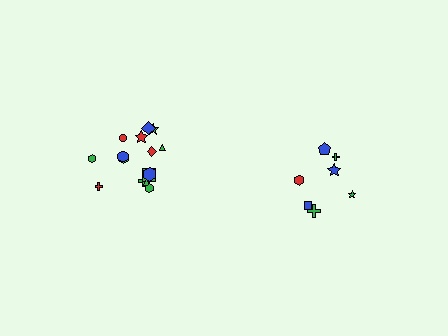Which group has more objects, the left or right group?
The left group.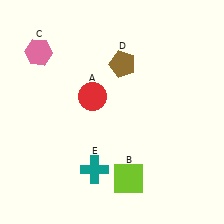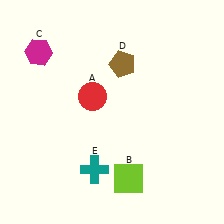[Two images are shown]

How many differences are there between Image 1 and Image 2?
There is 1 difference between the two images.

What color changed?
The hexagon (C) changed from pink in Image 1 to magenta in Image 2.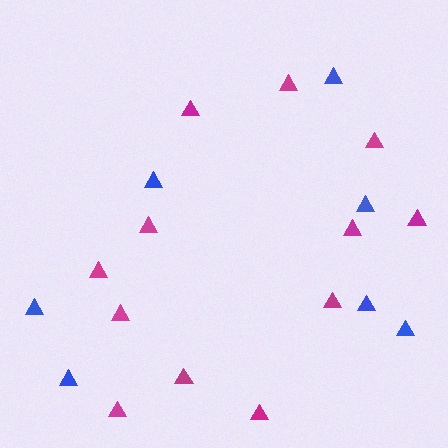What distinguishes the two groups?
There are 2 groups: one group of magenta triangles (12) and one group of blue triangles (7).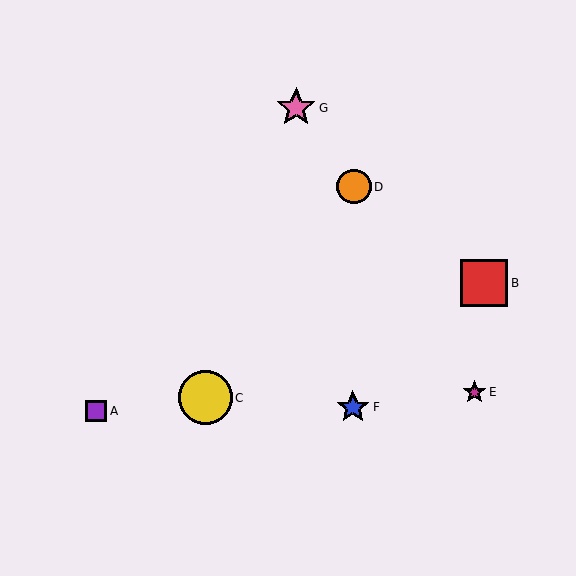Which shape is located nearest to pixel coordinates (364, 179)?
The orange circle (labeled D) at (354, 187) is nearest to that location.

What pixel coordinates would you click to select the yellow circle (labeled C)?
Click at (205, 398) to select the yellow circle C.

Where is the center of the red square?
The center of the red square is at (484, 283).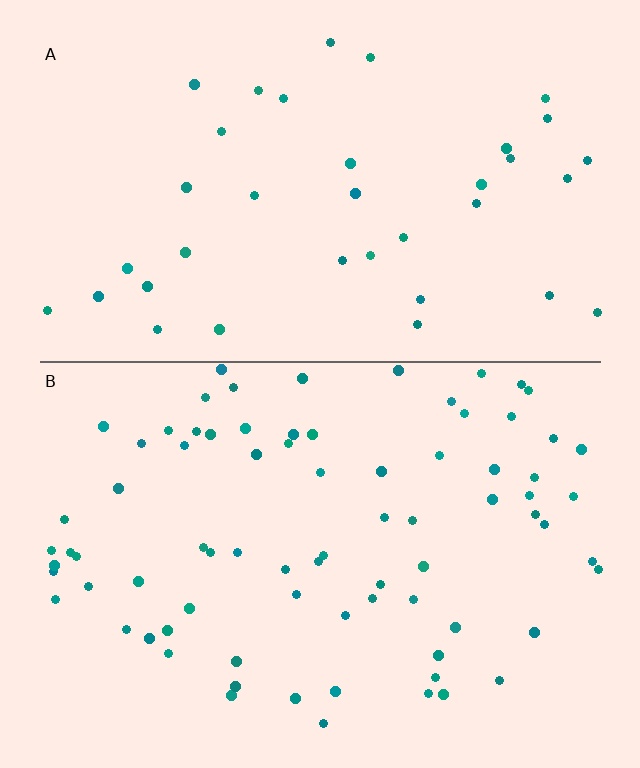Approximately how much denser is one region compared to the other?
Approximately 2.1× — region B over region A.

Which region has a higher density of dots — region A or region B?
B (the bottom).